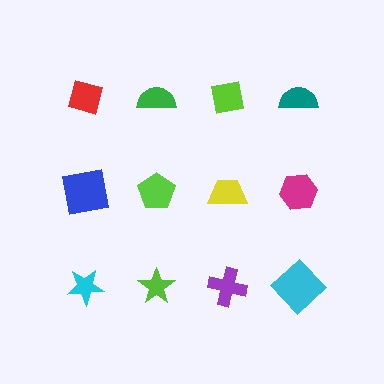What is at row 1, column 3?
A lime square.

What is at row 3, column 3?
A purple cross.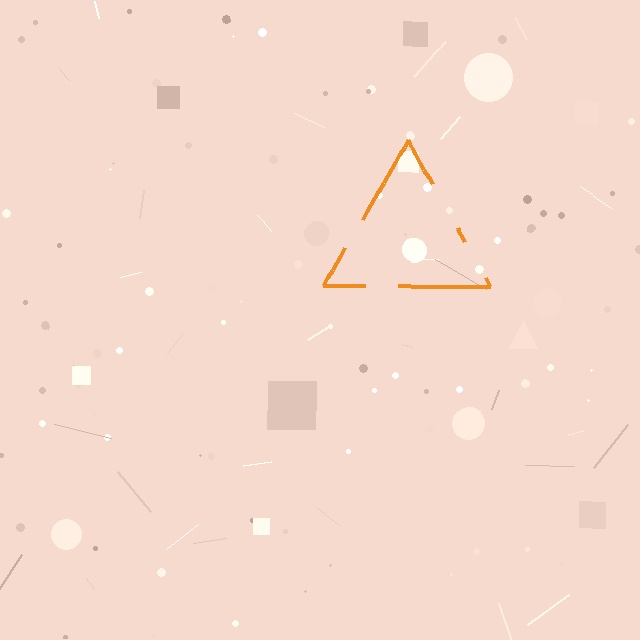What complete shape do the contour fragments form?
The contour fragments form a triangle.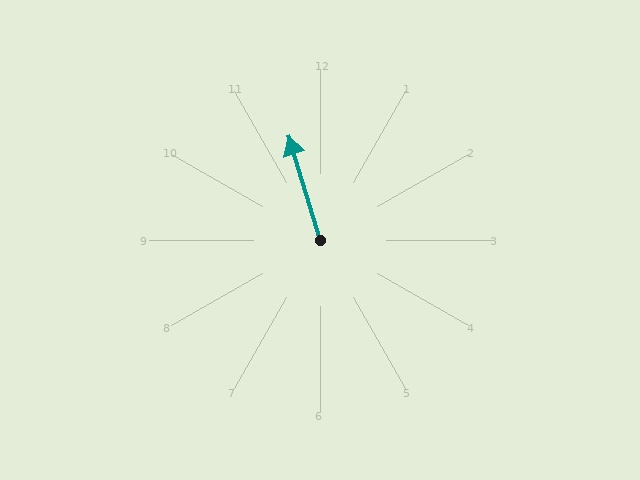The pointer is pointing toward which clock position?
Roughly 11 o'clock.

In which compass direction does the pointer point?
North.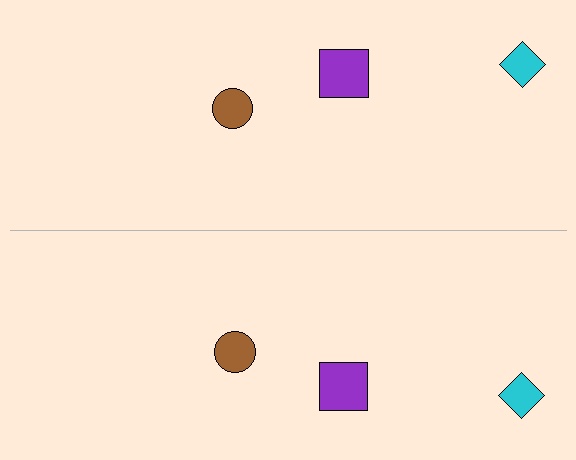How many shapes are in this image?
There are 6 shapes in this image.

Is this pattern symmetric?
Yes, this pattern has bilateral (reflection) symmetry.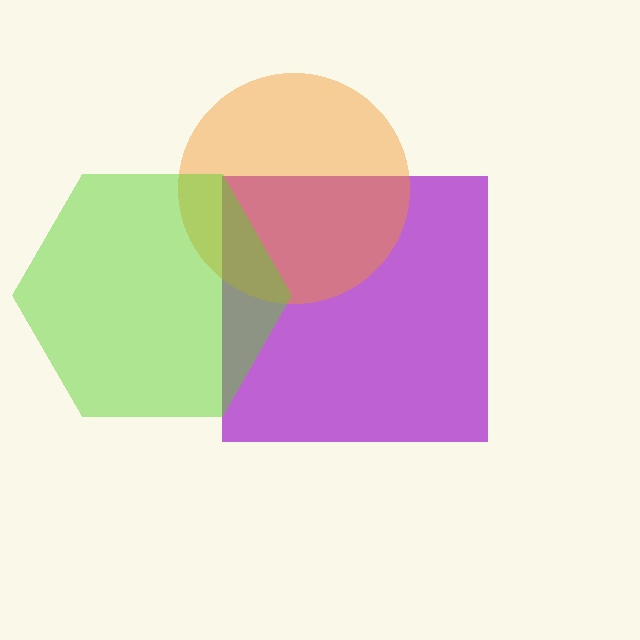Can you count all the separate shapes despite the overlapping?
Yes, there are 3 separate shapes.